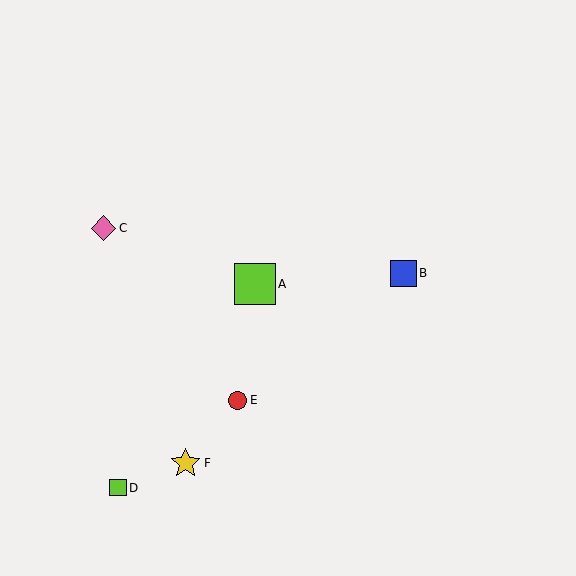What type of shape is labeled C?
Shape C is a pink diamond.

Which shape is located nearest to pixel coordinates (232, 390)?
The red circle (labeled E) at (237, 400) is nearest to that location.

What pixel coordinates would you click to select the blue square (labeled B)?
Click at (403, 273) to select the blue square B.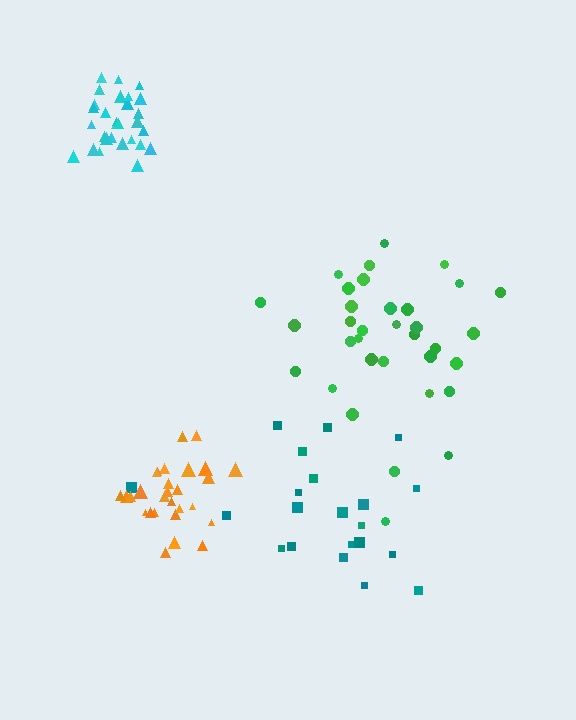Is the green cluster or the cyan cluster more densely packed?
Cyan.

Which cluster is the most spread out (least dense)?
Teal.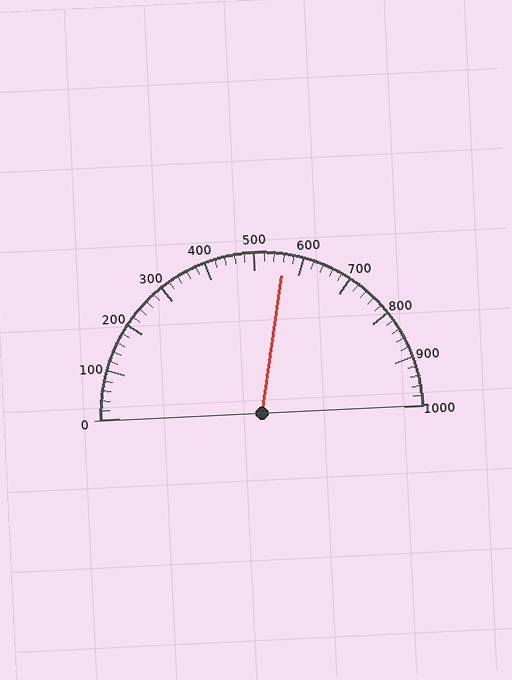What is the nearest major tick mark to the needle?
The nearest major tick mark is 600.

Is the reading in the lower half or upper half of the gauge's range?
The reading is in the upper half of the range (0 to 1000).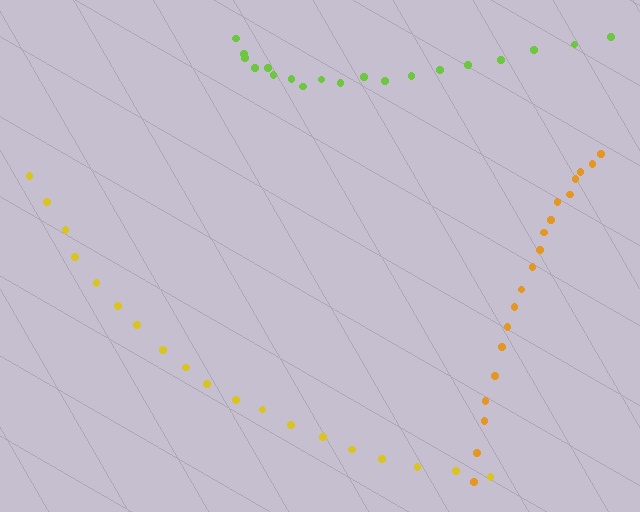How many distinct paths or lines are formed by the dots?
There are 3 distinct paths.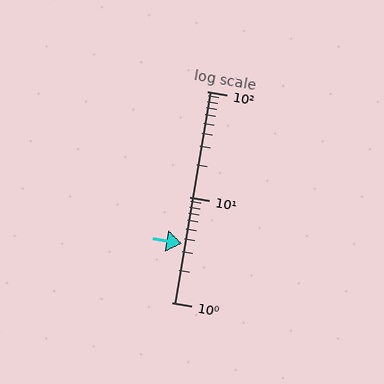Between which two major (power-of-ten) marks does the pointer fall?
The pointer is between 1 and 10.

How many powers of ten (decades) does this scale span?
The scale spans 2 decades, from 1 to 100.